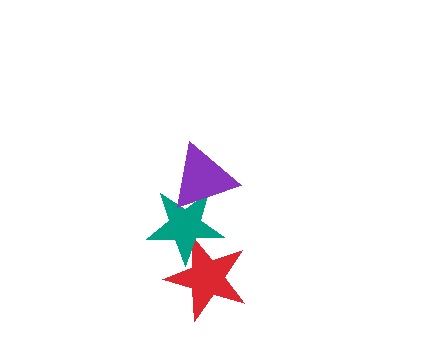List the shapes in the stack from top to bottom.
From top to bottom: the purple triangle, the teal star, the red star.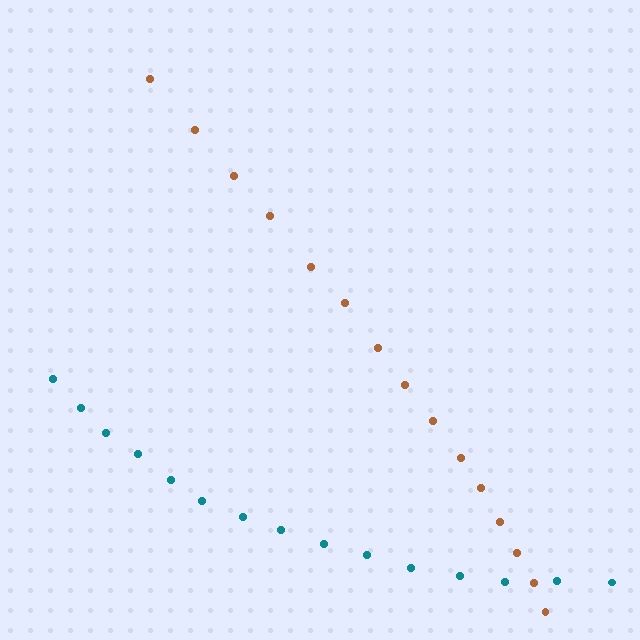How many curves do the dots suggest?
There are 2 distinct paths.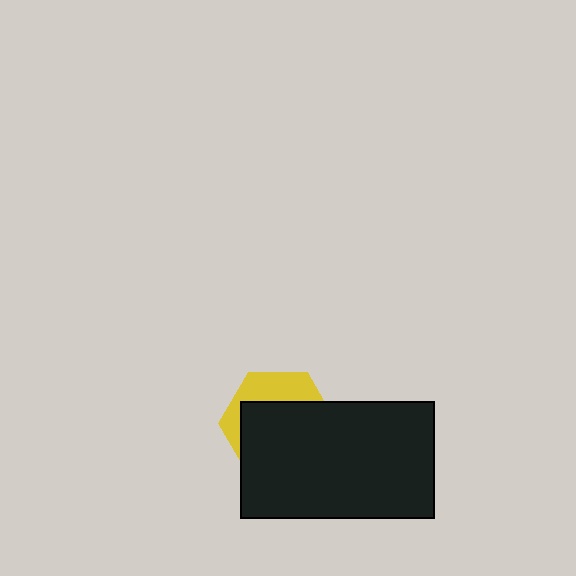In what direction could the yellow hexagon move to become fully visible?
The yellow hexagon could move up. That would shift it out from behind the black rectangle entirely.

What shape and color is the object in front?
The object in front is a black rectangle.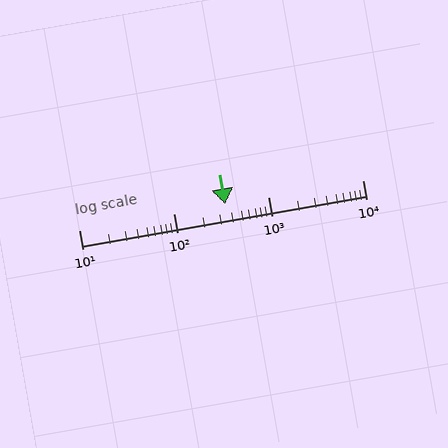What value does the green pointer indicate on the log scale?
The pointer indicates approximately 350.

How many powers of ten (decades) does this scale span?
The scale spans 3 decades, from 10 to 10000.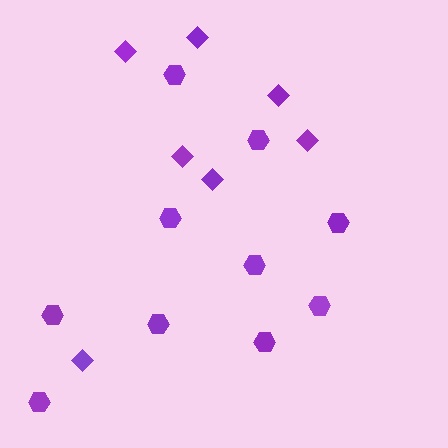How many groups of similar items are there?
There are 2 groups: one group of hexagons (10) and one group of diamonds (7).